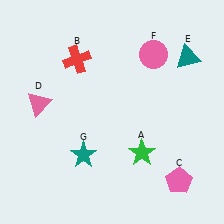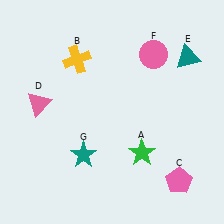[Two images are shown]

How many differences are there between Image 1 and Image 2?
There is 1 difference between the two images.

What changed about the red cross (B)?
In Image 1, B is red. In Image 2, it changed to yellow.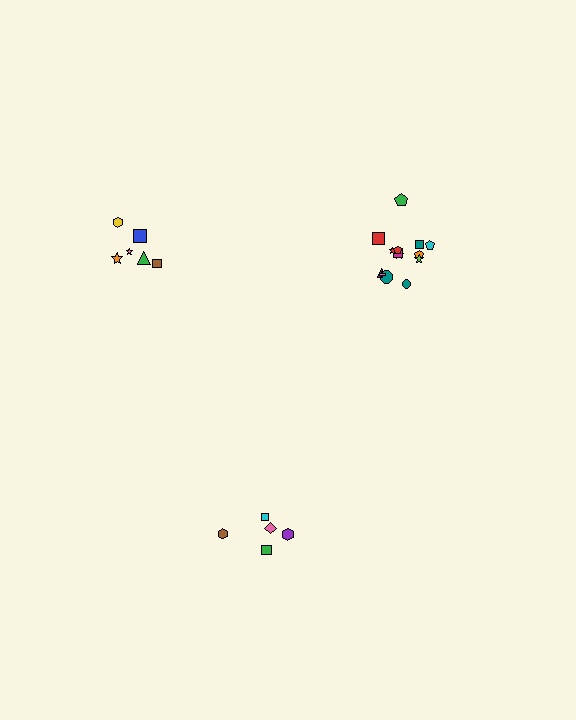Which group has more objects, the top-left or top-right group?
The top-right group.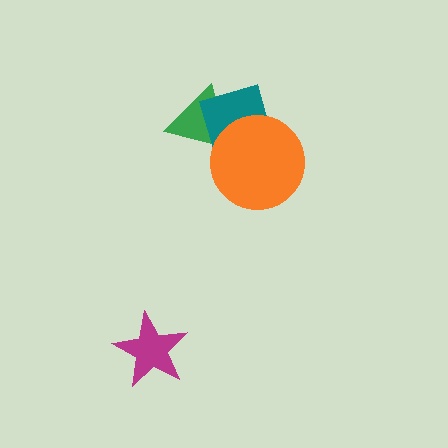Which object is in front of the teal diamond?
The orange circle is in front of the teal diamond.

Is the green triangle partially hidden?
Yes, it is partially covered by another shape.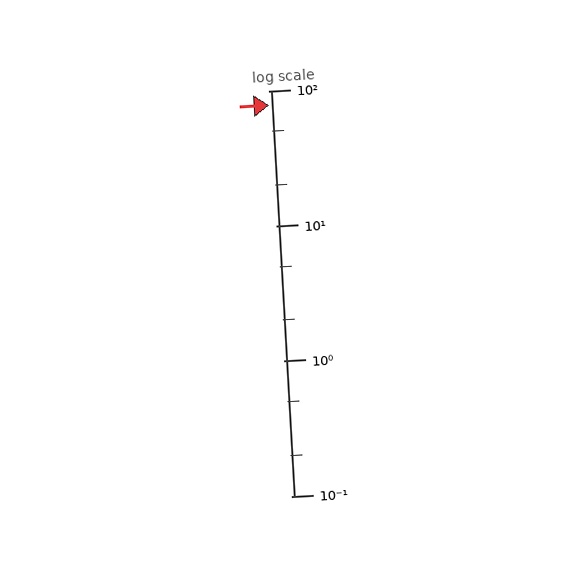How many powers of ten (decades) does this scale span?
The scale spans 3 decades, from 0.1 to 100.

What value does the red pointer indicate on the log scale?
The pointer indicates approximately 78.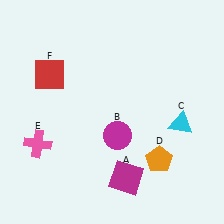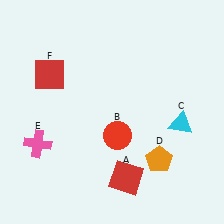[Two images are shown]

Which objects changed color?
A changed from magenta to red. B changed from magenta to red.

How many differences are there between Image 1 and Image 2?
There are 2 differences between the two images.